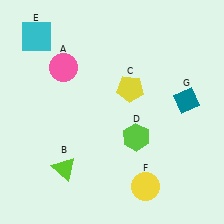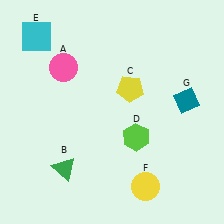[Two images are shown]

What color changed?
The triangle (B) changed from lime in Image 1 to green in Image 2.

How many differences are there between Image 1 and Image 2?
There is 1 difference between the two images.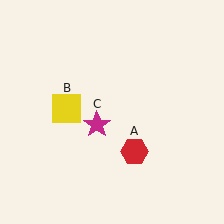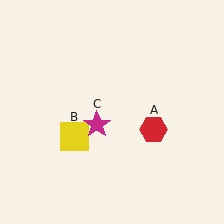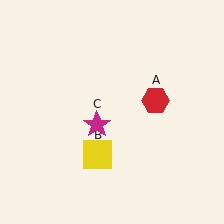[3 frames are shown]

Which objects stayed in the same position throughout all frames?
Magenta star (object C) remained stationary.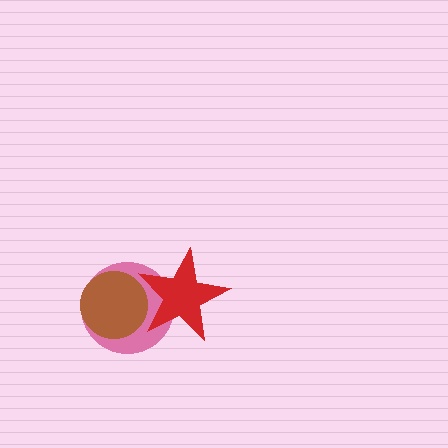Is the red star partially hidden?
Yes, it is partially covered by another shape.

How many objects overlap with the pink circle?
2 objects overlap with the pink circle.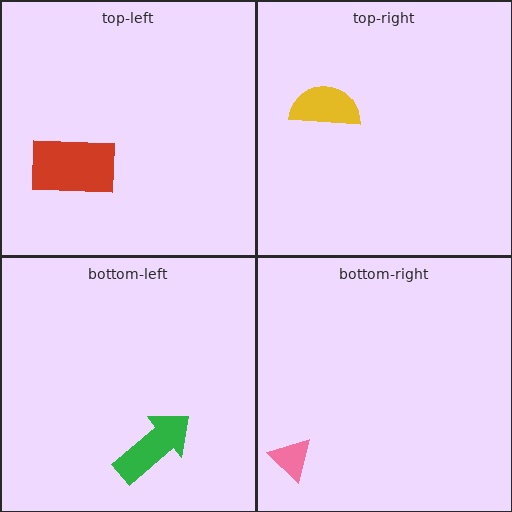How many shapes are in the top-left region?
1.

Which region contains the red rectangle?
The top-left region.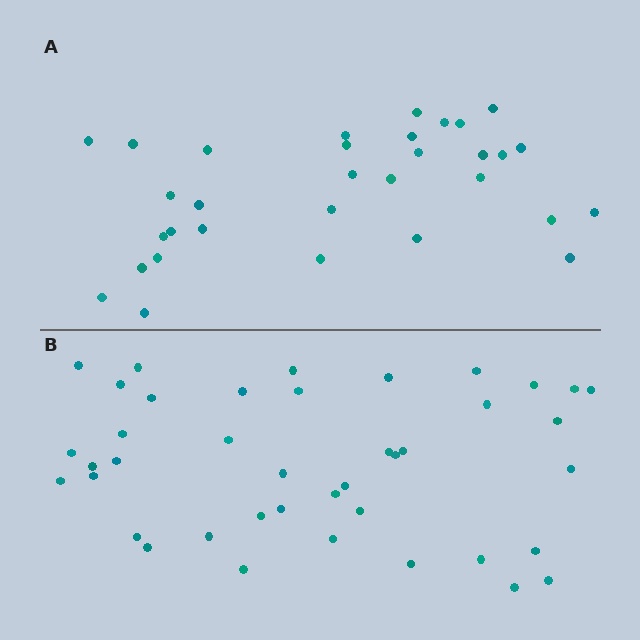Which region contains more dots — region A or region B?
Region B (the bottom region) has more dots.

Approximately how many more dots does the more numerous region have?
Region B has roughly 8 or so more dots than region A.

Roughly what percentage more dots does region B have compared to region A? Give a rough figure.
About 30% more.